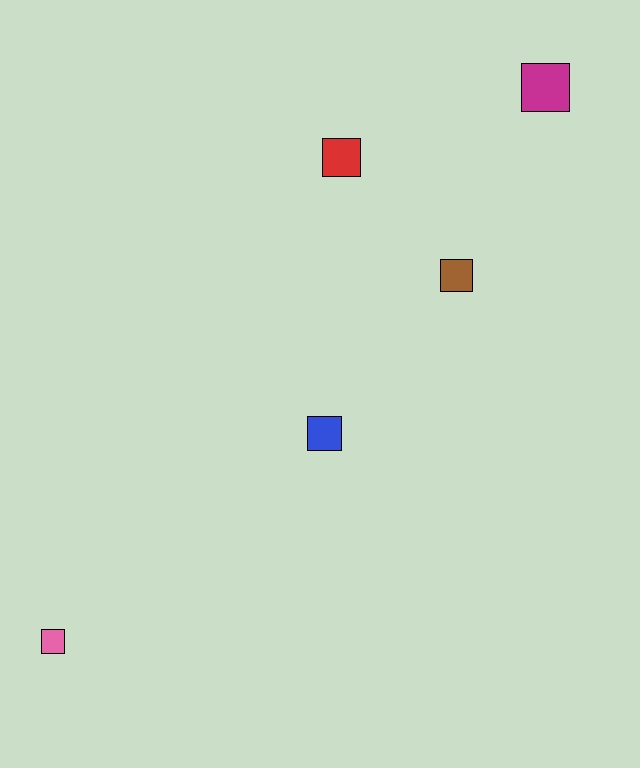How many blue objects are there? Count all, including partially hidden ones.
There is 1 blue object.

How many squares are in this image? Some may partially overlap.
There are 5 squares.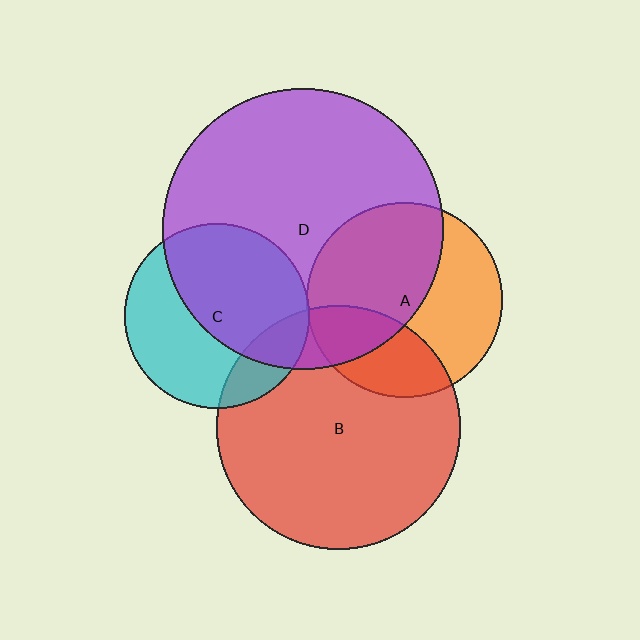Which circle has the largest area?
Circle D (purple).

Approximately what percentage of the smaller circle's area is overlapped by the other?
Approximately 15%.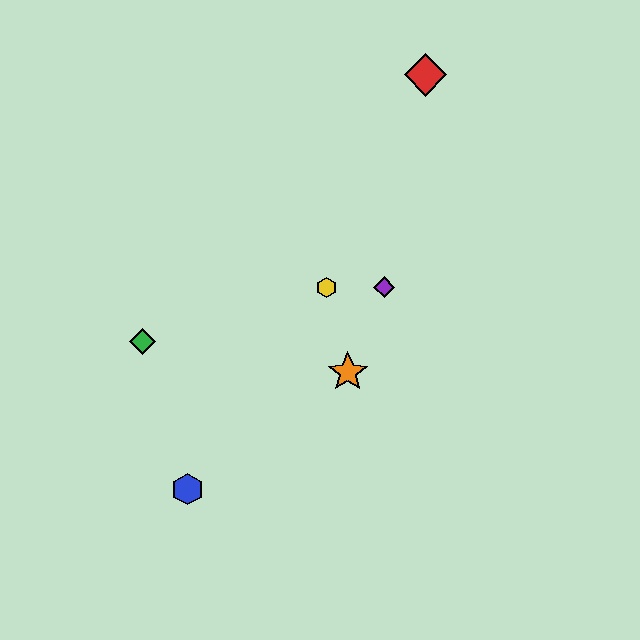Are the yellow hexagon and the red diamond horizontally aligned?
No, the yellow hexagon is at y≈287 and the red diamond is at y≈75.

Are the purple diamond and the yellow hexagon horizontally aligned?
Yes, both are at y≈287.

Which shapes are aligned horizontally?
The yellow hexagon, the purple diamond are aligned horizontally.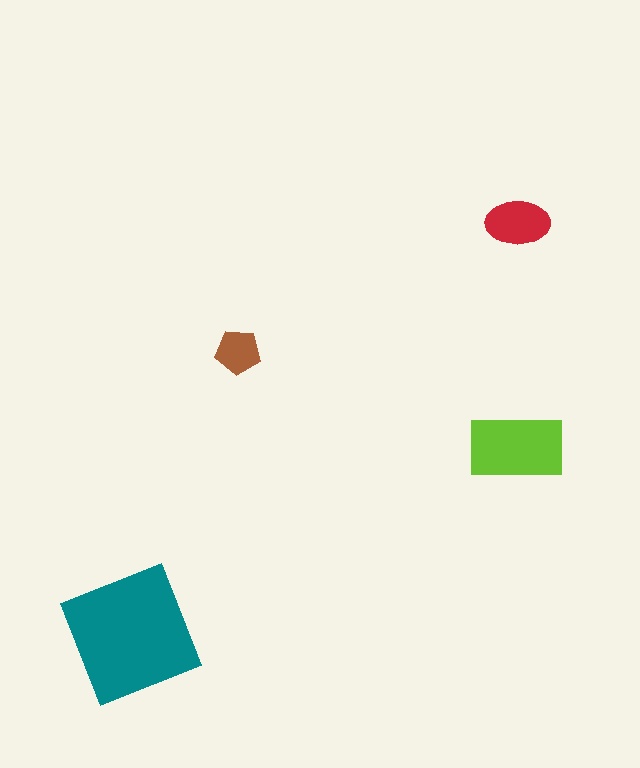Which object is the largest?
The teal square.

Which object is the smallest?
The brown pentagon.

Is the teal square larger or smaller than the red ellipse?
Larger.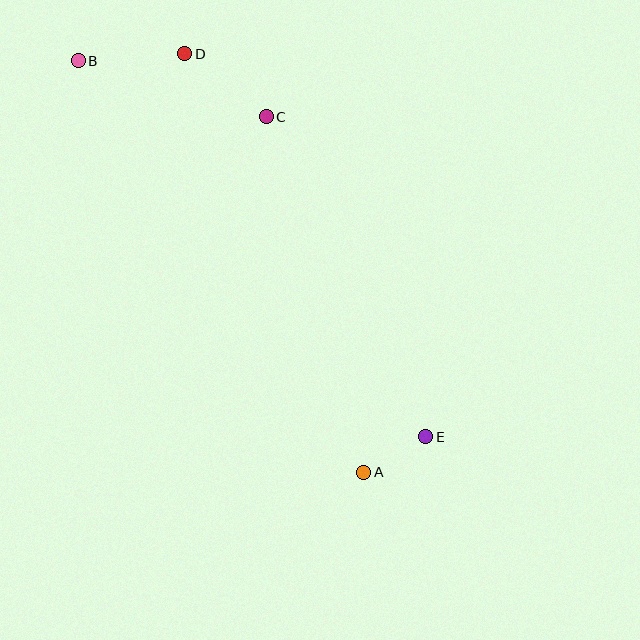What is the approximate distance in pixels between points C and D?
The distance between C and D is approximately 103 pixels.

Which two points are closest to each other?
Points A and E are closest to each other.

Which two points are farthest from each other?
Points B and E are farthest from each other.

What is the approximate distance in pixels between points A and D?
The distance between A and D is approximately 455 pixels.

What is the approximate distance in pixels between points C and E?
The distance between C and E is approximately 357 pixels.